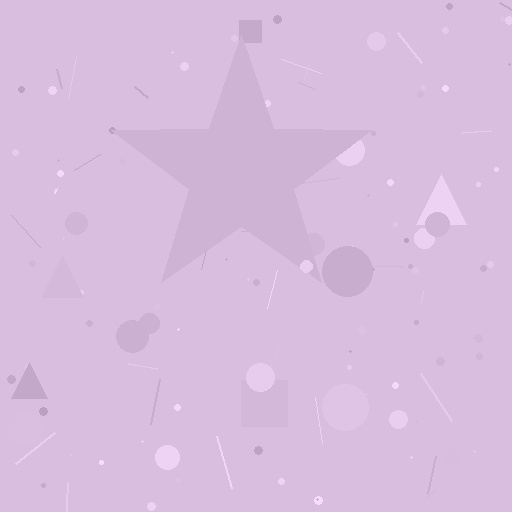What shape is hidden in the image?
A star is hidden in the image.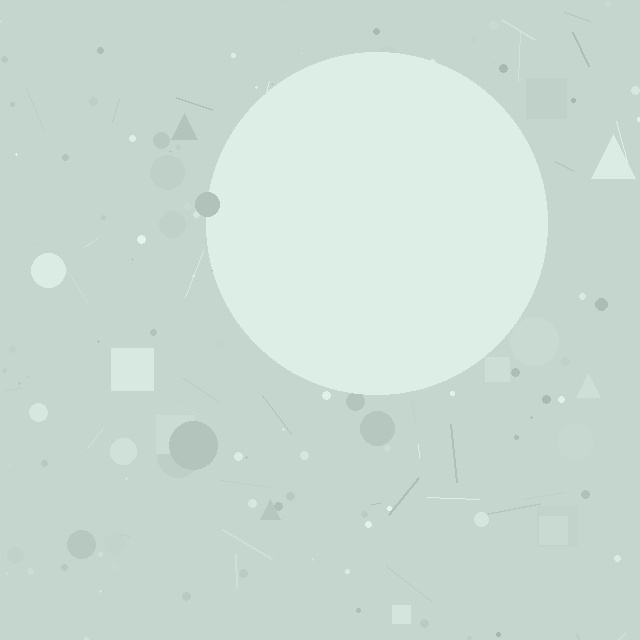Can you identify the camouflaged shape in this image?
The camouflaged shape is a circle.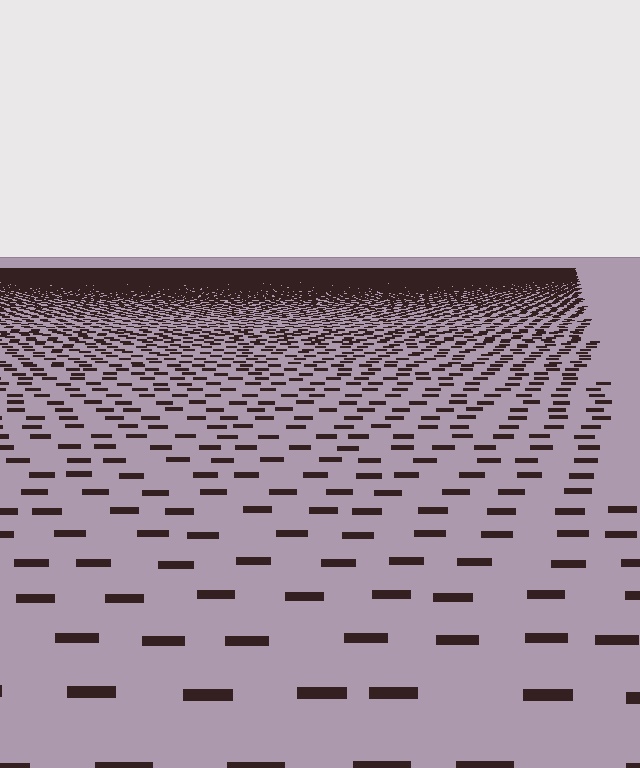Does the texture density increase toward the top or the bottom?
Density increases toward the top.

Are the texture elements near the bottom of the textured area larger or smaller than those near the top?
Larger. Near the bottom, elements are closer to the viewer and appear at a bigger on-screen size.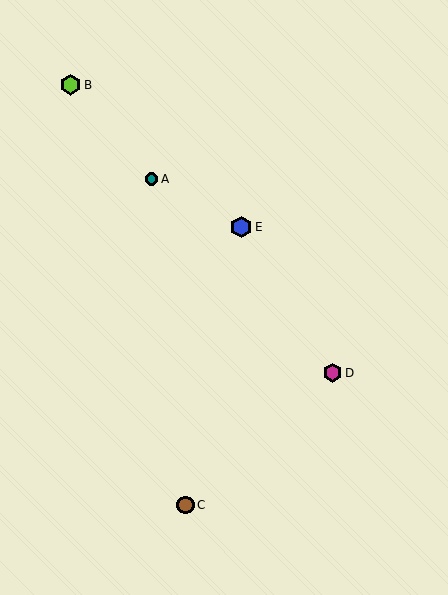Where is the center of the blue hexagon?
The center of the blue hexagon is at (241, 227).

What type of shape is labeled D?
Shape D is a magenta hexagon.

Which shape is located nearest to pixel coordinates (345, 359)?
The magenta hexagon (labeled D) at (333, 373) is nearest to that location.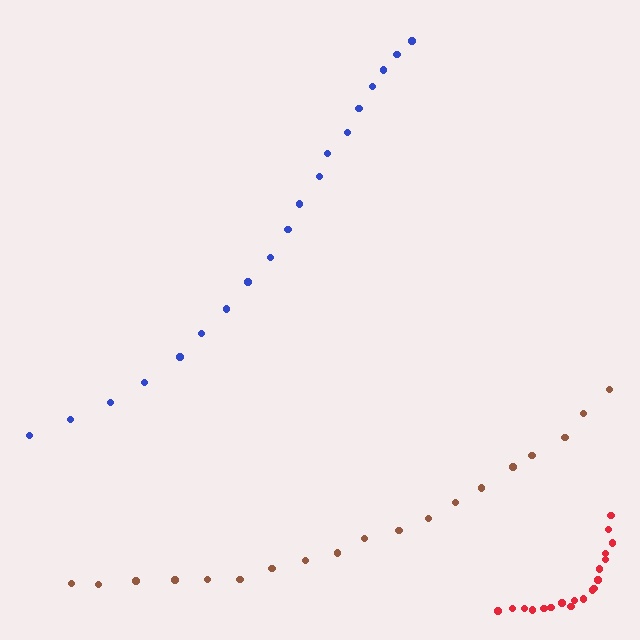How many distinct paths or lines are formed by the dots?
There are 3 distinct paths.